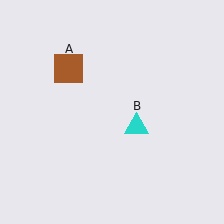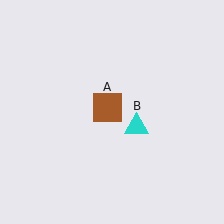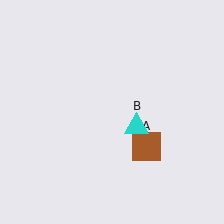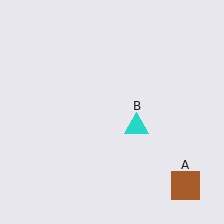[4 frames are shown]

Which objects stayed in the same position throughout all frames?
Cyan triangle (object B) remained stationary.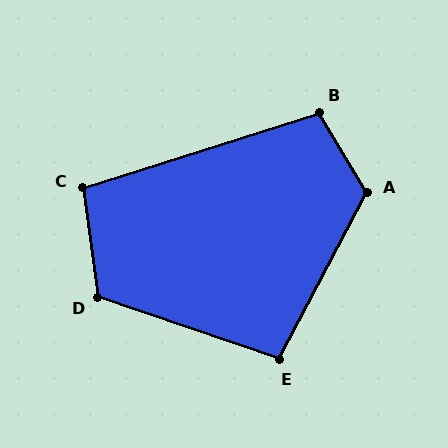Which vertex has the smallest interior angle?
E, at approximately 99 degrees.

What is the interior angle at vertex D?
Approximately 117 degrees (obtuse).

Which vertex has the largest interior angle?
A, at approximately 121 degrees.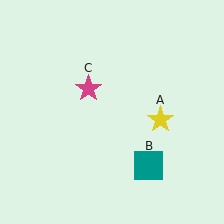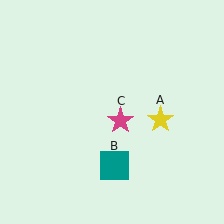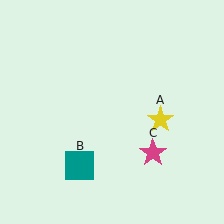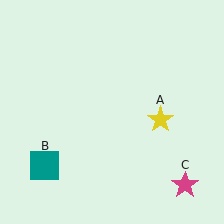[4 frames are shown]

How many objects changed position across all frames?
2 objects changed position: teal square (object B), magenta star (object C).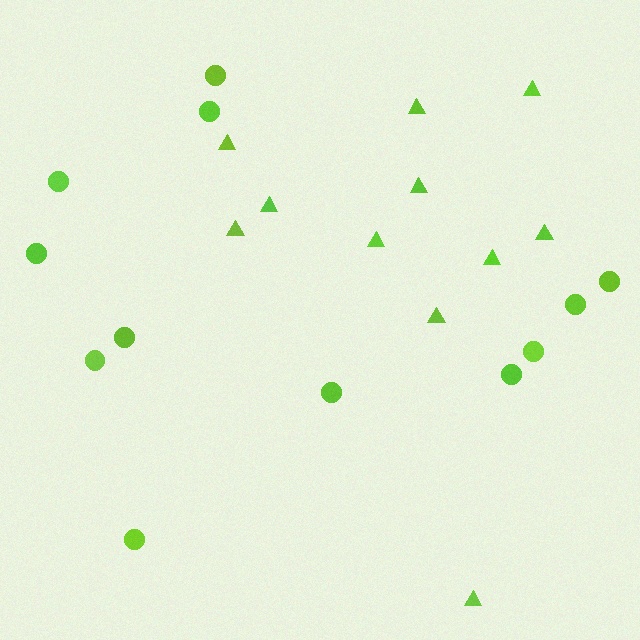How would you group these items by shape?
There are 2 groups: one group of triangles (11) and one group of circles (12).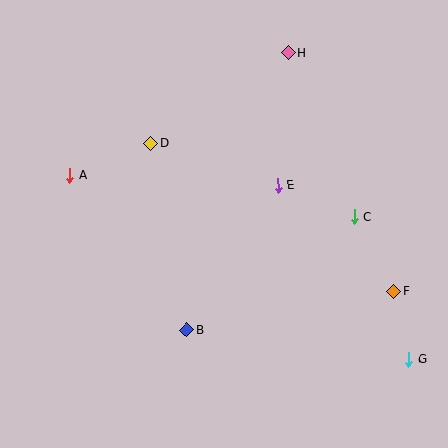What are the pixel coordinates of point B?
Point B is at (187, 330).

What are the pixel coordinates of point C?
Point C is at (354, 217).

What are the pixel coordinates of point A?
Point A is at (70, 175).